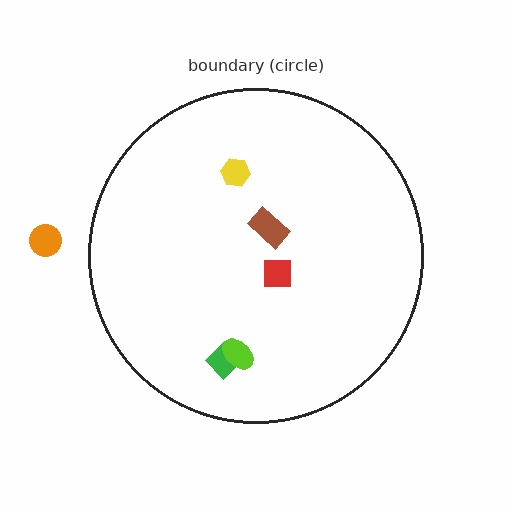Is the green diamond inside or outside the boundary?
Inside.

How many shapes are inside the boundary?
5 inside, 1 outside.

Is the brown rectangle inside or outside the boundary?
Inside.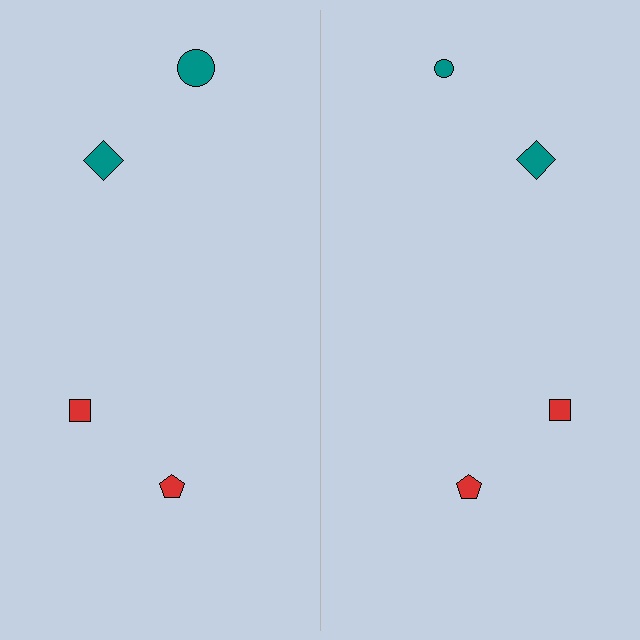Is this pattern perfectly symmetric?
No, the pattern is not perfectly symmetric. The teal circle on the right side has a different size than its mirror counterpart.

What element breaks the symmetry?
The teal circle on the right side has a different size than its mirror counterpart.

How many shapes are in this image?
There are 8 shapes in this image.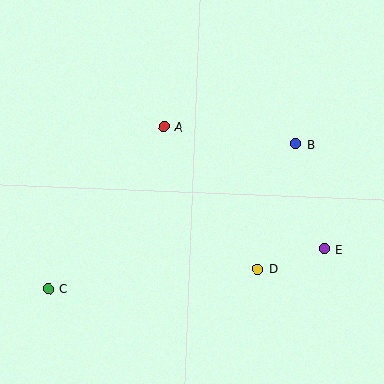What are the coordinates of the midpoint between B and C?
The midpoint between B and C is at (172, 216).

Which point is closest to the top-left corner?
Point A is closest to the top-left corner.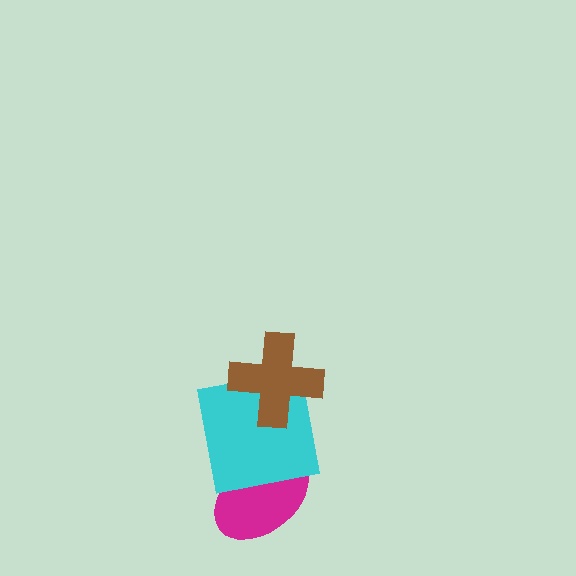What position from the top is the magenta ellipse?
The magenta ellipse is 3rd from the top.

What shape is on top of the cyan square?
The brown cross is on top of the cyan square.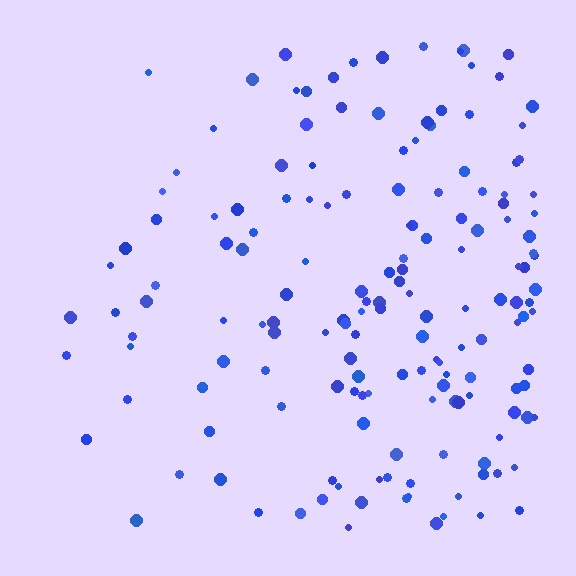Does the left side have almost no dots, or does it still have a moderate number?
Still a moderate number, just noticeably fewer than the right.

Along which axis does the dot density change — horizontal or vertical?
Horizontal.